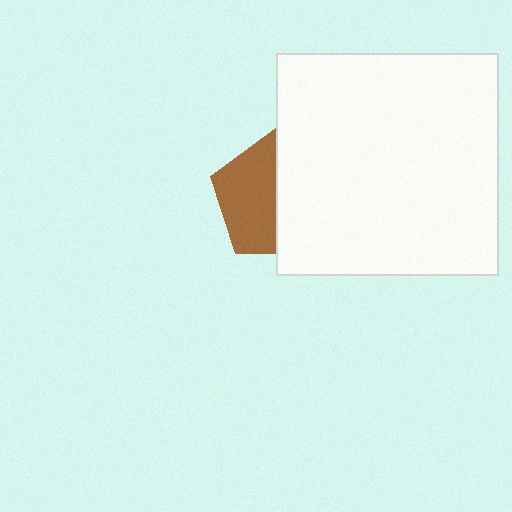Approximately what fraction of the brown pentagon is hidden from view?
Roughly 50% of the brown pentagon is hidden behind the white square.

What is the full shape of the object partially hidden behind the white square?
The partially hidden object is a brown pentagon.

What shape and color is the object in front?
The object in front is a white square.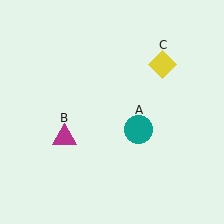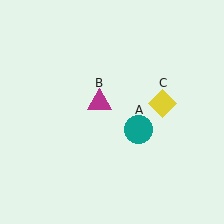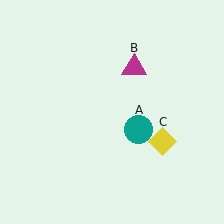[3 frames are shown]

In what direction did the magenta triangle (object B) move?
The magenta triangle (object B) moved up and to the right.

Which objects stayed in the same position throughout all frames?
Teal circle (object A) remained stationary.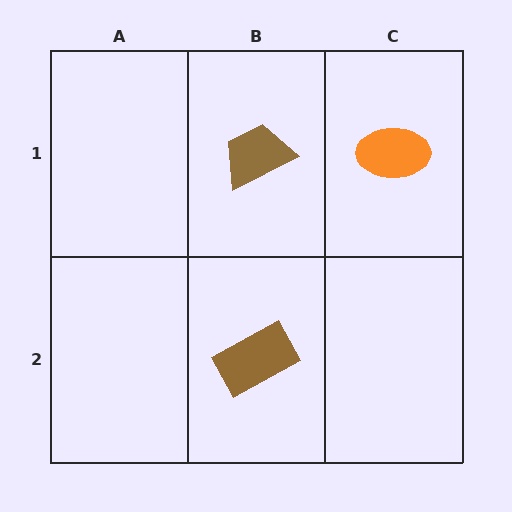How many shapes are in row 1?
2 shapes.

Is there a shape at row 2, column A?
No, that cell is empty.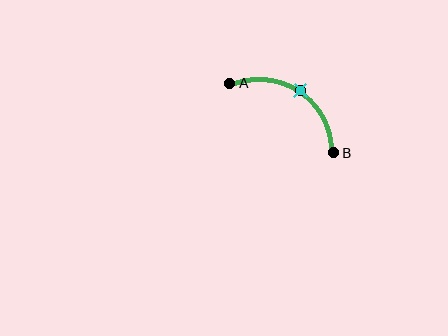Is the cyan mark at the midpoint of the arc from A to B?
Yes. The cyan mark lies on the arc at equal arc-length from both A and B — it is the arc midpoint.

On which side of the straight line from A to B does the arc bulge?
The arc bulges above and to the right of the straight line connecting A and B.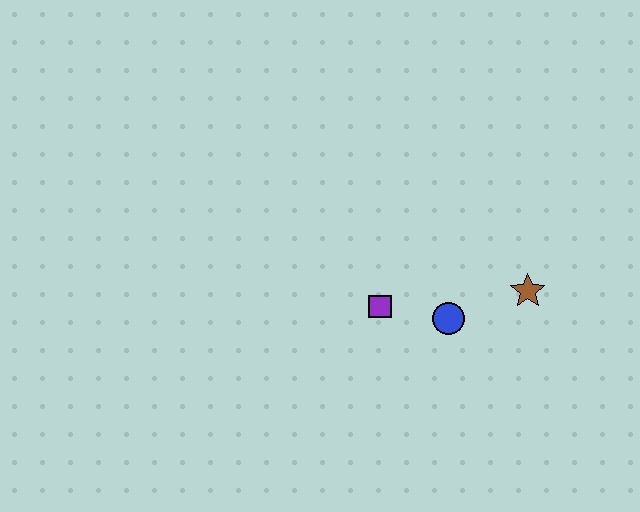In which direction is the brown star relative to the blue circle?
The brown star is to the right of the blue circle.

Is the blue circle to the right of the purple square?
Yes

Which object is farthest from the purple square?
The brown star is farthest from the purple square.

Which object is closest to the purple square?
The blue circle is closest to the purple square.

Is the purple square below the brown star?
Yes